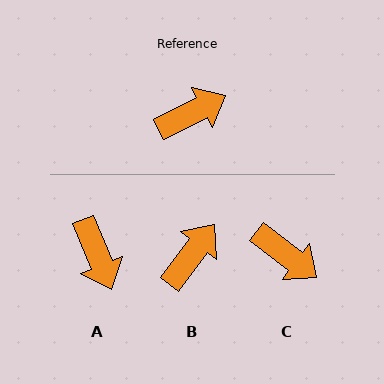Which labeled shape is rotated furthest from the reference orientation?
A, about 95 degrees away.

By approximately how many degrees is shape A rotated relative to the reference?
Approximately 95 degrees clockwise.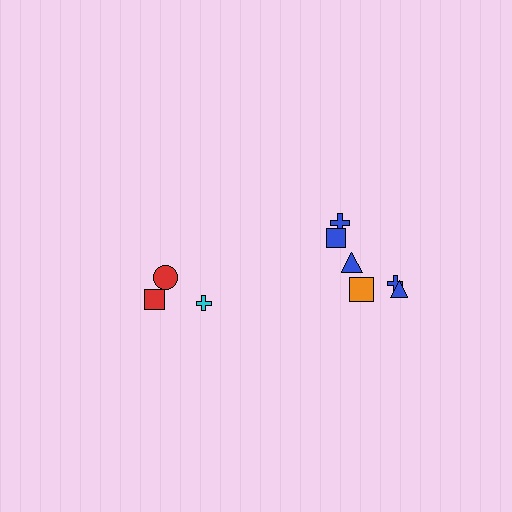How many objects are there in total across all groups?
There are 9 objects.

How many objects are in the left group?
There are 3 objects.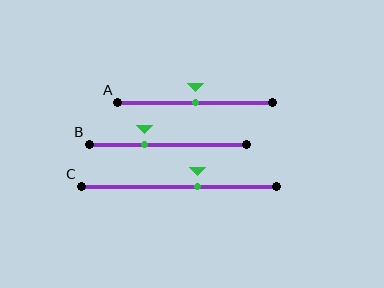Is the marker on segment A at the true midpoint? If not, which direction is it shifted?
Yes, the marker on segment A is at the true midpoint.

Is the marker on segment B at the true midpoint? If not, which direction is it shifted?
No, the marker on segment B is shifted to the left by about 15% of the segment length.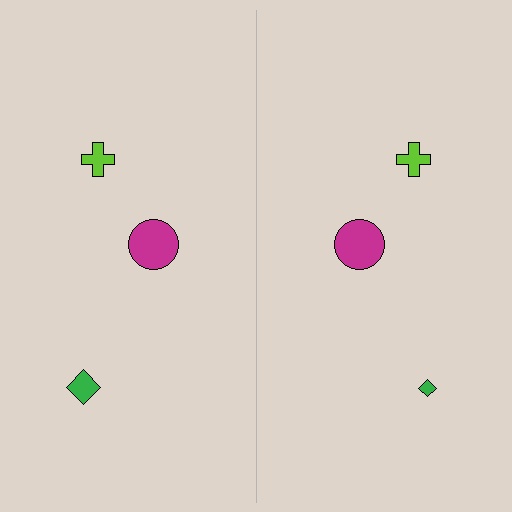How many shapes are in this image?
There are 6 shapes in this image.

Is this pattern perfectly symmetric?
No, the pattern is not perfectly symmetric. The green diamond on the right side has a different size than its mirror counterpart.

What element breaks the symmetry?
The green diamond on the right side has a different size than its mirror counterpart.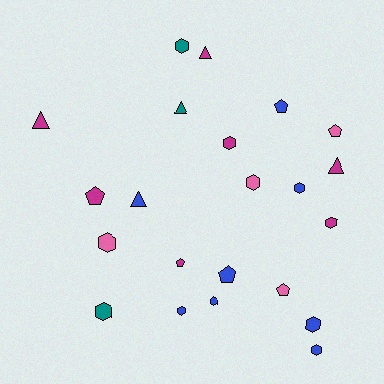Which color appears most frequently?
Blue, with 8 objects.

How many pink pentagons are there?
There are 2 pink pentagons.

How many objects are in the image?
There are 22 objects.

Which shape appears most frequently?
Hexagon, with 11 objects.